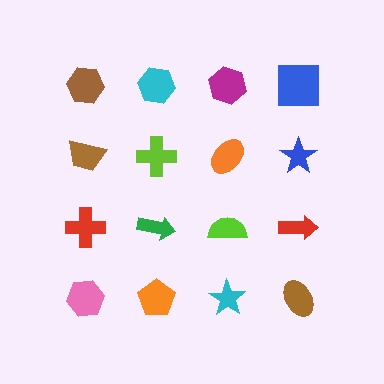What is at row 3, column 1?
A red cross.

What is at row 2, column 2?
A lime cross.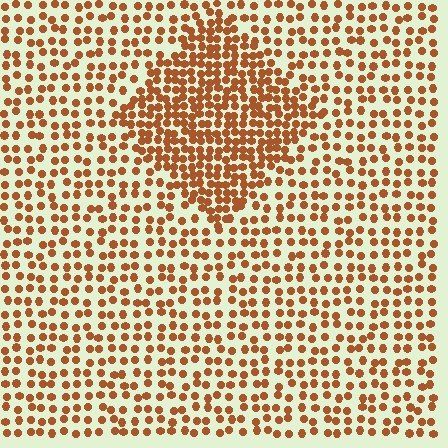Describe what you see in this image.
The image contains small brown elements arranged at two different densities. A diamond-shaped region is visible where the elements are more densely packed than the surrounding area.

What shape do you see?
I see a diamond.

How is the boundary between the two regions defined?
The boundary is defined by a change in element density (approximately 1.9x ratio). All elements are the same color, size, and shape.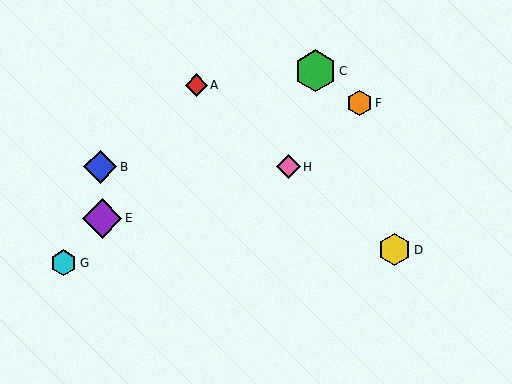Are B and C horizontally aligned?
No, B is at y≈167 and C is at y≈71.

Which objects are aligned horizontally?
Objects B, H are aligned horizontally.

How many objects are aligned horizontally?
2 objects (B, H) are aligned horizontally.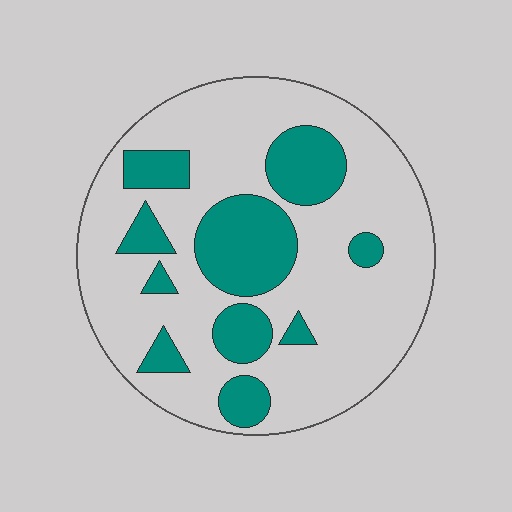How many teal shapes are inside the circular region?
10.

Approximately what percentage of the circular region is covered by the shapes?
Approximately 25%.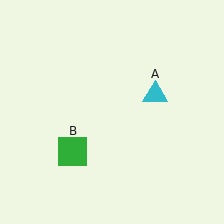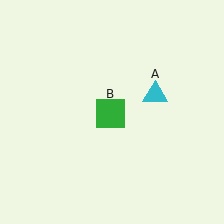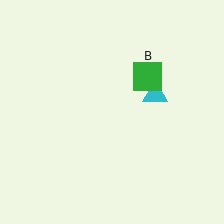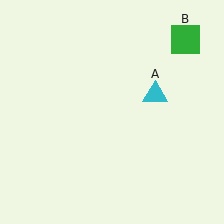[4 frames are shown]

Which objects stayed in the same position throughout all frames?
Cyan triangle (object A) remained stationary.